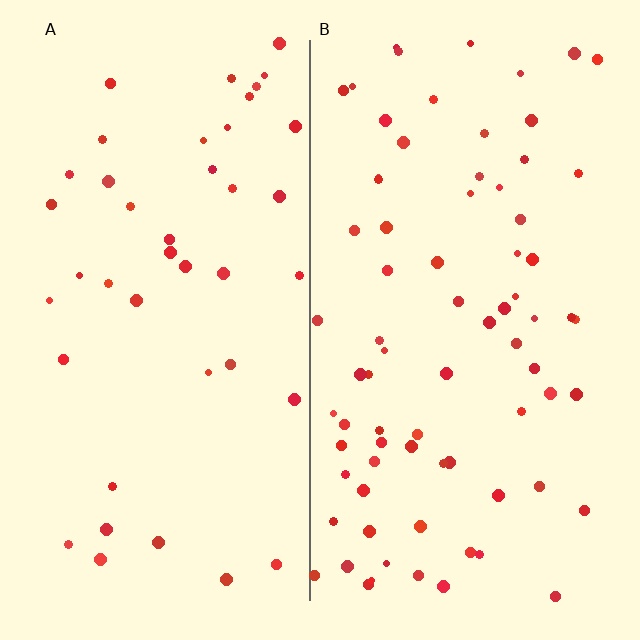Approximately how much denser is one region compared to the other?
Approximately 1.8× — region B over region A.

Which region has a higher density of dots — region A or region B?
B (the right).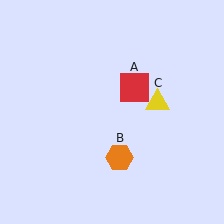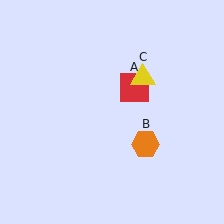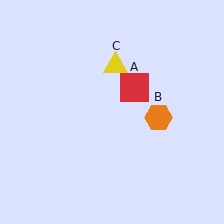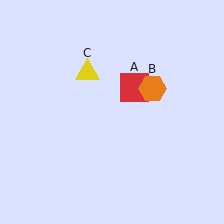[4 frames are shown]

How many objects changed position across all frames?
2 objects changed position: orange hexagon (object B), yellow triangle (object C).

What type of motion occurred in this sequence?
The orange hexagon (object B), yellow triangle (object C) rotated counterclockwise around the center of the scene.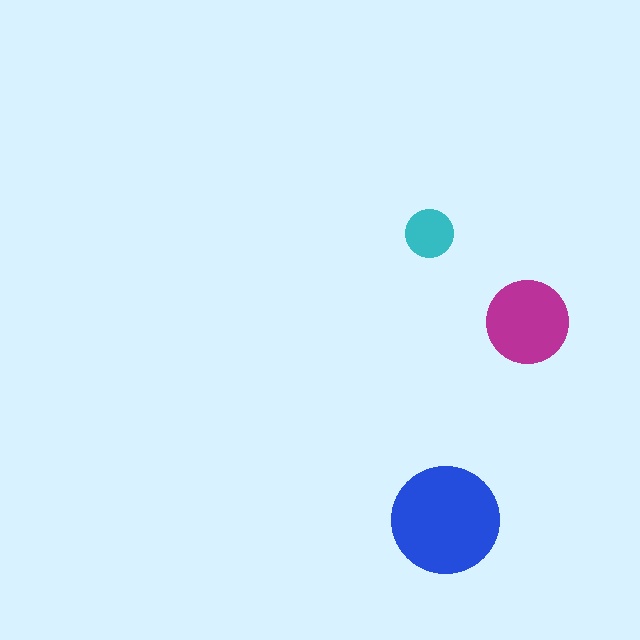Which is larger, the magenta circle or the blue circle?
The blue one.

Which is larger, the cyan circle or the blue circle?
The blue one.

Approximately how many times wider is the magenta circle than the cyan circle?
About 1.5 times wider.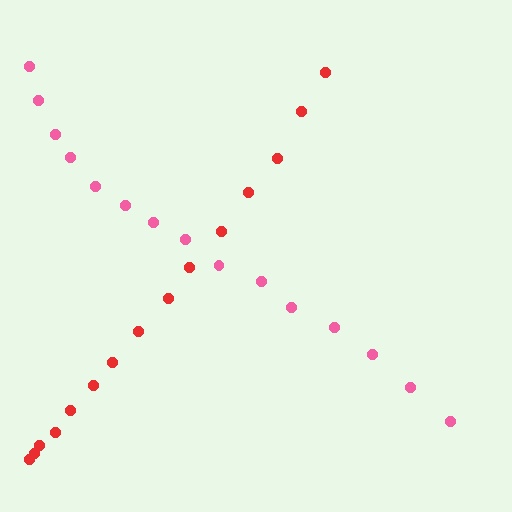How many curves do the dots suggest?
There are 2 distinct paths.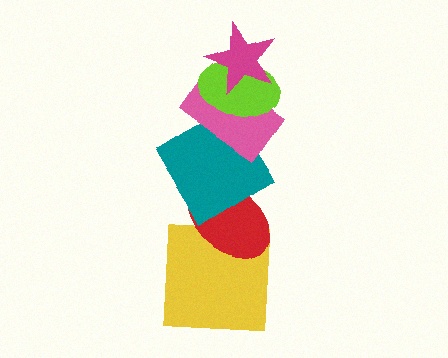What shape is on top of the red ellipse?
The teal diamond is on top of the red ellipse.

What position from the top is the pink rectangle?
The pink rectangle is 3rd from the top.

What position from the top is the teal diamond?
The teal diamond is 4th from the top.